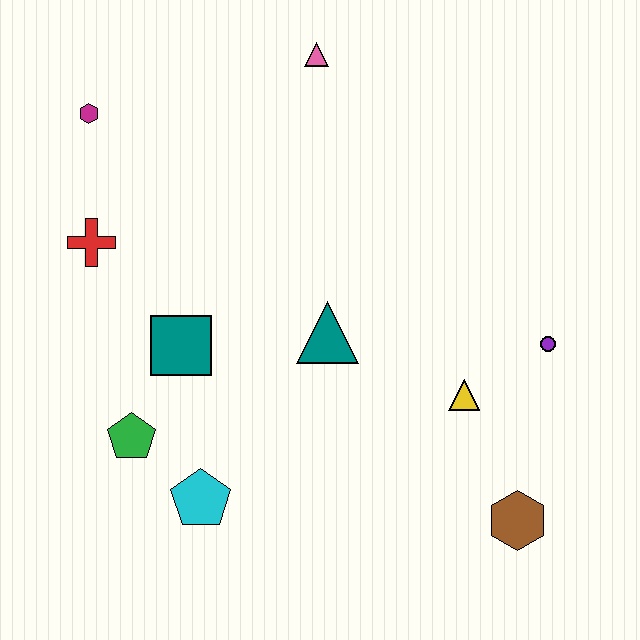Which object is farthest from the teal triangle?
The magenta hexagon is farthest from the teal triangle.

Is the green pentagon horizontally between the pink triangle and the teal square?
No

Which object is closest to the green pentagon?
The cyan pentagon is closest to the green pentagon.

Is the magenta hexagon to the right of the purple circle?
No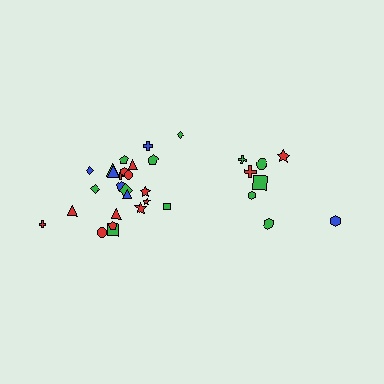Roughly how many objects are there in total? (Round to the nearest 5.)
Roughly 35 objects in total.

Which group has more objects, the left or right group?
The left group.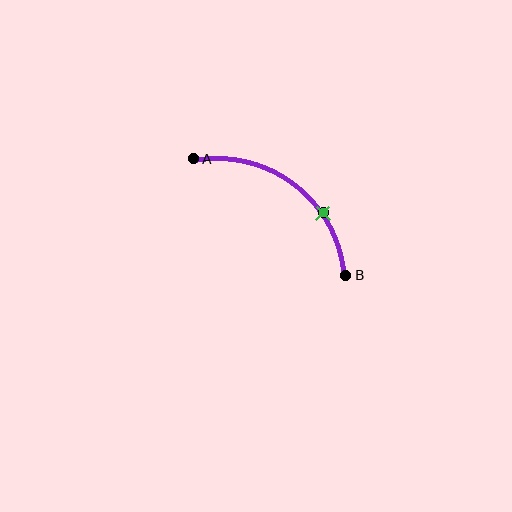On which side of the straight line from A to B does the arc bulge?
The arc bulges above and to the right of the straight line connecting A and B.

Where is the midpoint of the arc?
The arc midpoint is the point on the curve farthest from the straight line joining A and B. It sits above and to the right of that line.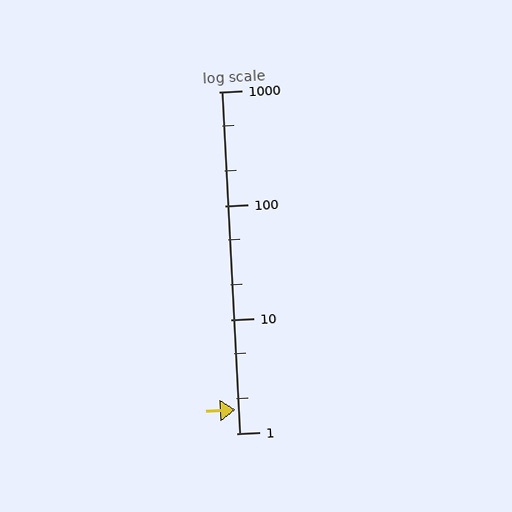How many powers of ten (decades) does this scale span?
The scale spans 3 decades, from 1 to 1000.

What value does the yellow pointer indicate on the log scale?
The pointer indicates approximately 1.6.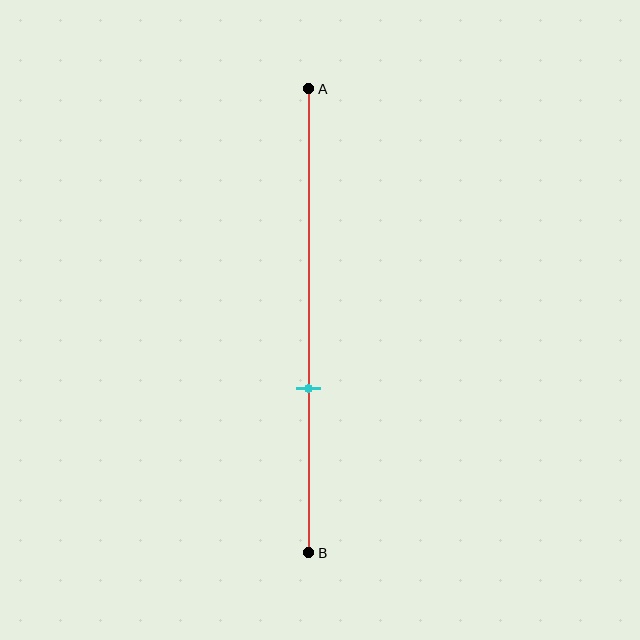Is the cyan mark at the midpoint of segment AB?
No, the mark is at about 65% from A, not at the 50% midpoint.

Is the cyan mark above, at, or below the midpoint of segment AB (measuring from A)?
The cyan mark is below the midpoint of segment AB.